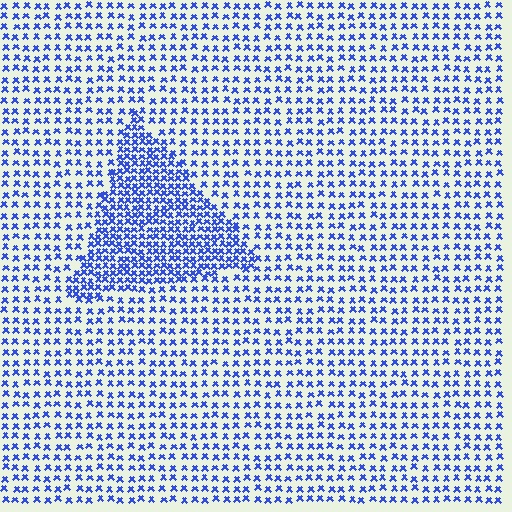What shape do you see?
I see a triangle.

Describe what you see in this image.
The image contains small blue elements arranged at two different densities. A triangle-shaped region is visible where the elements are more densely packed than the surrounding area.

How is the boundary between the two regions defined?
The boundary is defined by a change in element density (approximately 2.1x ratio). All elements are the same color, size, and shape.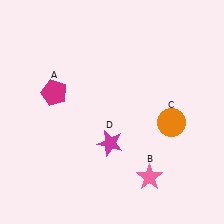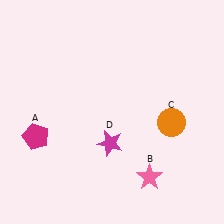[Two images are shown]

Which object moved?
The magenta pentagon (A) moved down.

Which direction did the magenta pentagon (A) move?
The magenta pentagon (A) moved down.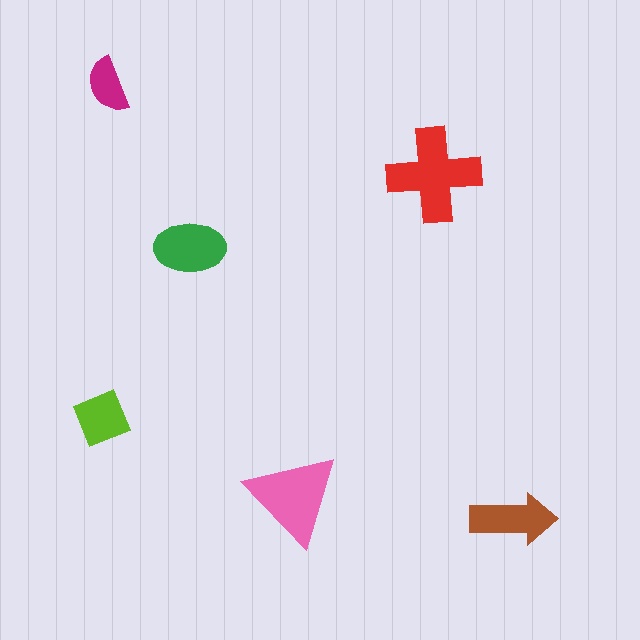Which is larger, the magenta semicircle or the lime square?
The lime square.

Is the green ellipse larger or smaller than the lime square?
Larger.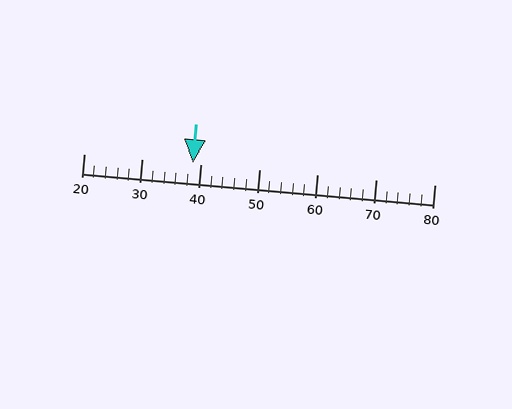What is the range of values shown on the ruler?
The ruler shows values from 20 to 80.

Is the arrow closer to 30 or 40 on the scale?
The arrow is closer to 40.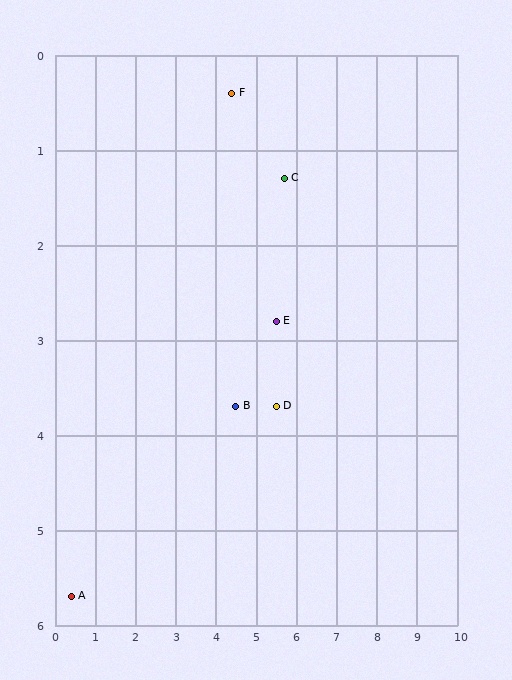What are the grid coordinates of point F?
Point F is at approximately (4.4, 0.4).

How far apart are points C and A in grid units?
Points C and A are about 6.9 grid units apart.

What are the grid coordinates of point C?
Point C is at approximately (5.7, 1.3).